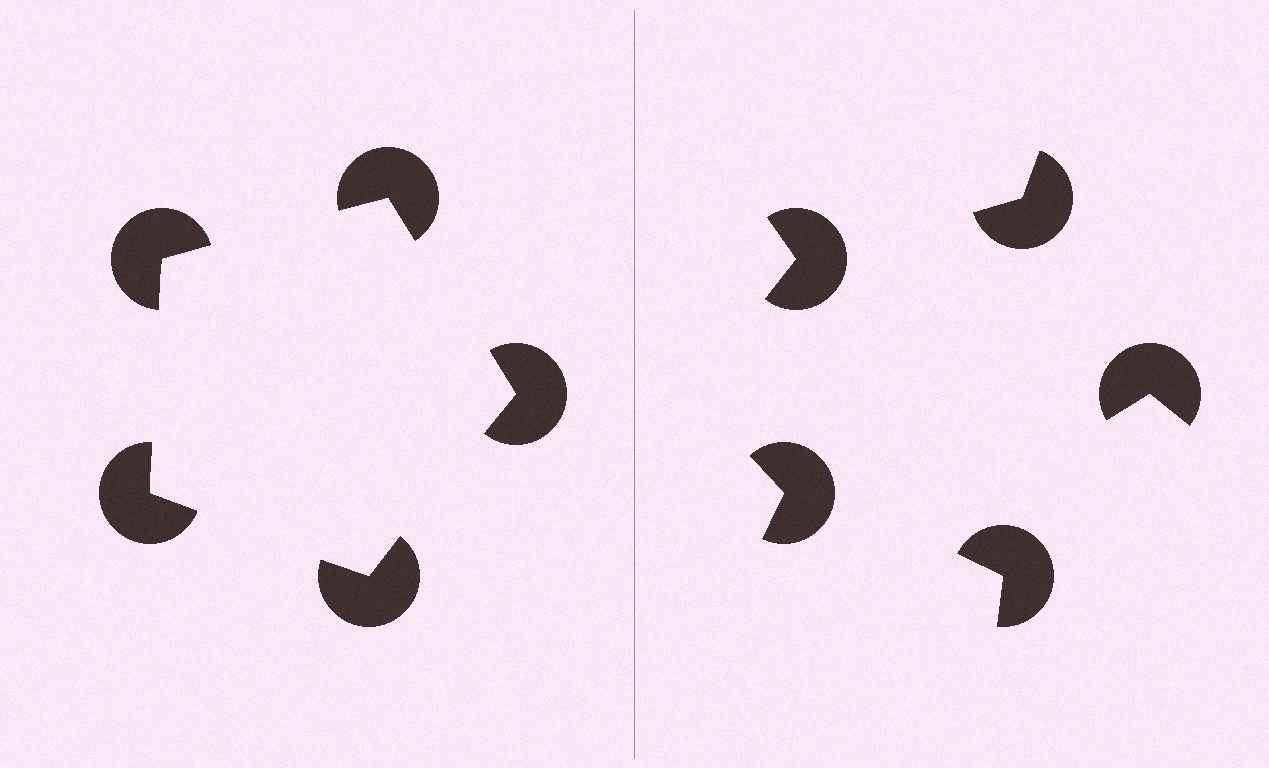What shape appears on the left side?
An illusory pentagon.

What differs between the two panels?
The pac-man discs are positioned identically on both sides; only the wedge orientations differ. On the left they align to a pentagon; on the right they are misaligned.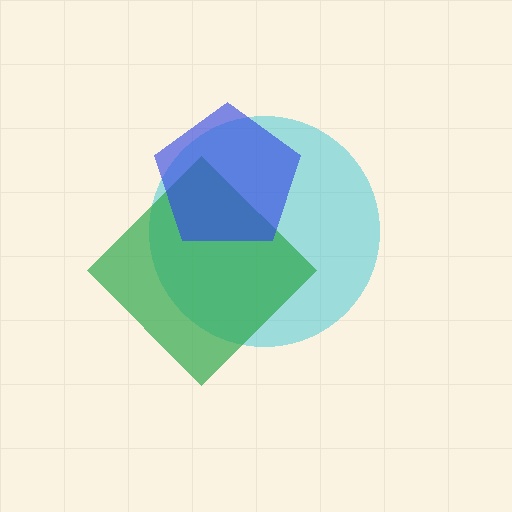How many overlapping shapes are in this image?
There are 3 overlapping shapes in the image.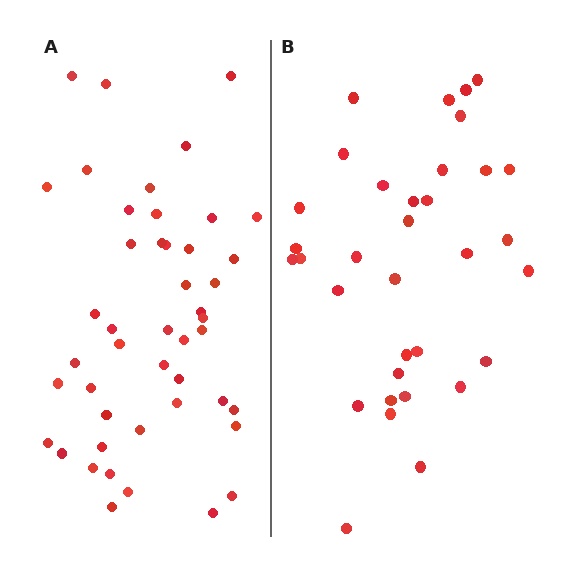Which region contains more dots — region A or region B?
Region A (the left region) has more dots.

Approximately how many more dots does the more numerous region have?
Region A has roughly 12 or so more dots than region B.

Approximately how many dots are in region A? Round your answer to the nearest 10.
About 50 dots. (The exact count is 46, which rounds to 50.)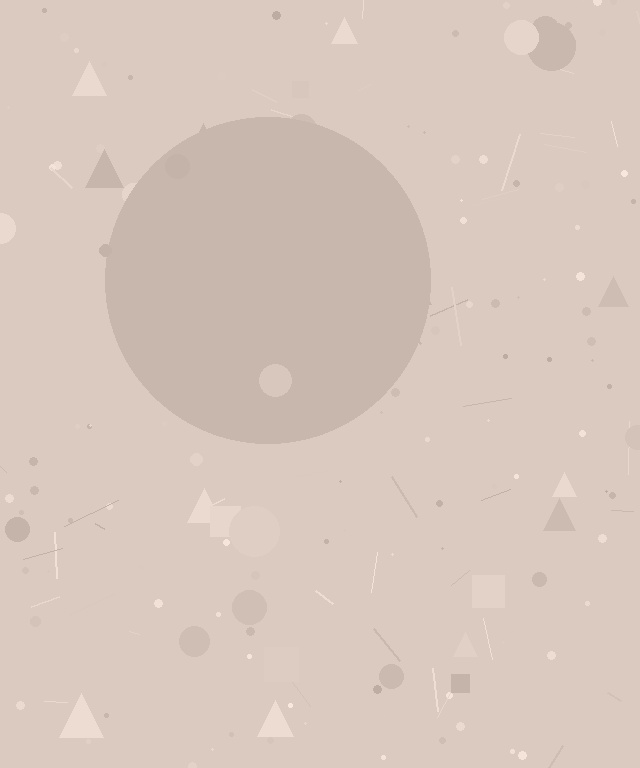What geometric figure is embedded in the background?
A circle is embedded in the background.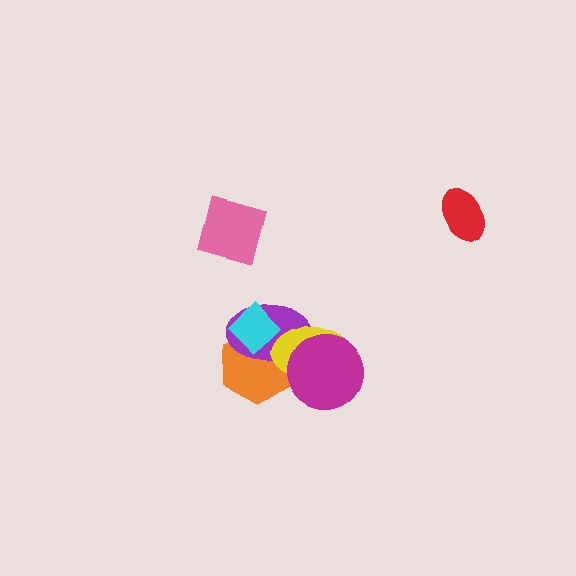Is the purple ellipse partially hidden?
Yes, it is partially covered by another shape.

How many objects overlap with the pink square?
0 objects overlap with the pink square.